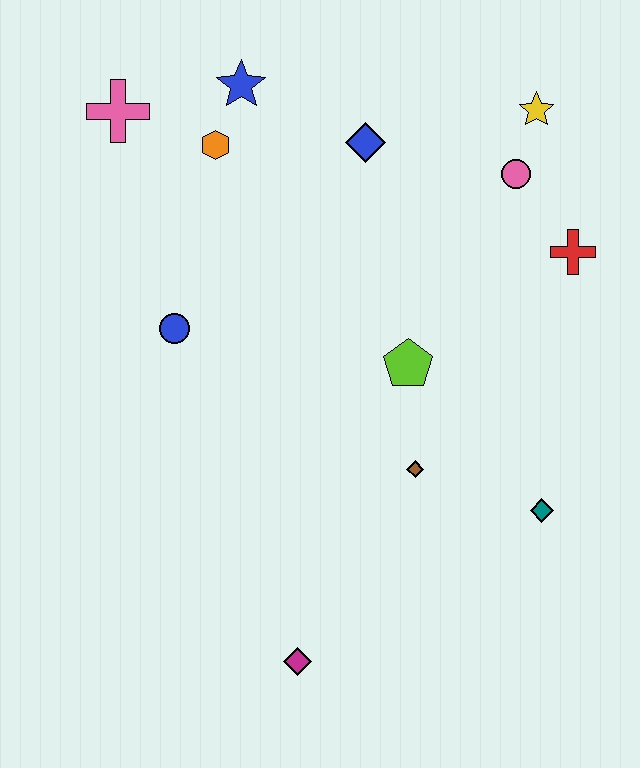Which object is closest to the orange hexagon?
The blue star is closest to the orange hexagon.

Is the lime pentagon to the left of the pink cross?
No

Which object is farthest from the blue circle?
The yellow star is farthest from the blue circle.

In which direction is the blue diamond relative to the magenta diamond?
The blue diamond is above the magenta diamond.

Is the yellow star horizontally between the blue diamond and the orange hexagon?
No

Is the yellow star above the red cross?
Yes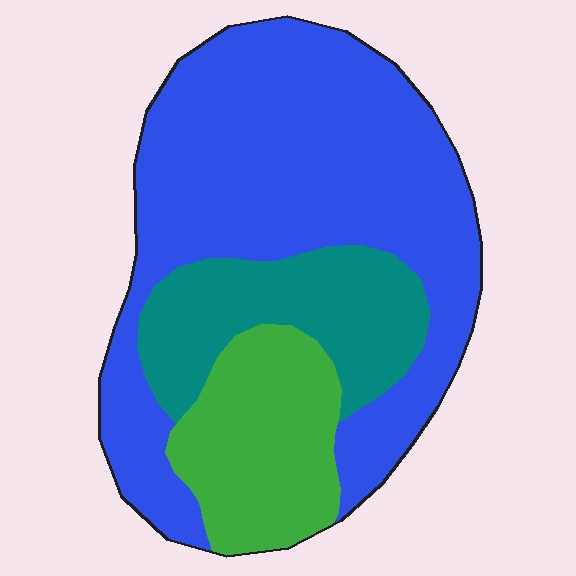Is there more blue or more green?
Blue.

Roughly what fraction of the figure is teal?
Teal takes up less than a quarter of the figure.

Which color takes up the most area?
Blue, at roughly 60%.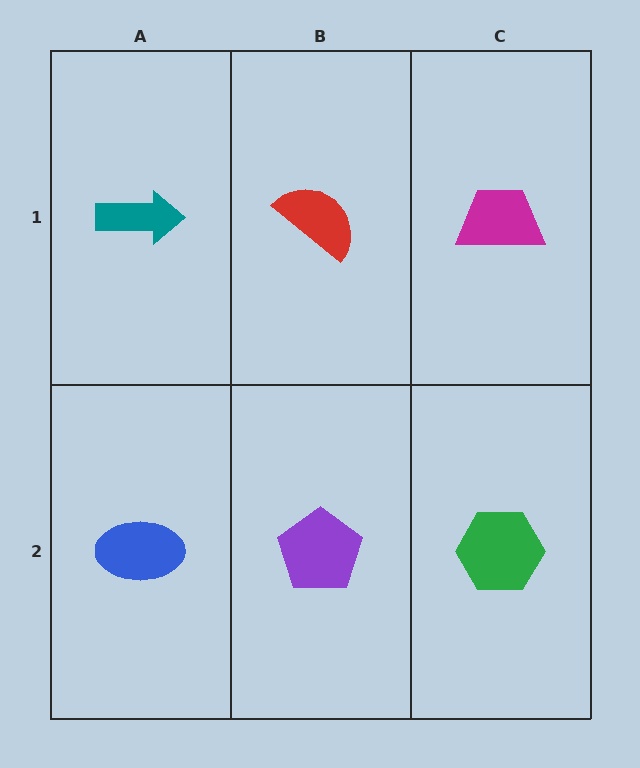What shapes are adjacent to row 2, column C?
A magenta trapezoid (row 1, column C), a purple pentagon (row 2, column B).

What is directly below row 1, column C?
A green hexagon.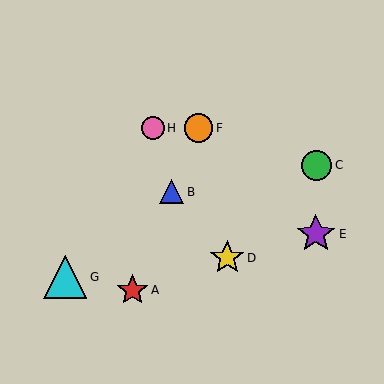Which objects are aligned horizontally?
Objects F, H are aligned horizontally.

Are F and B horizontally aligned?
No, F is at y≈128 and B is at y≈192.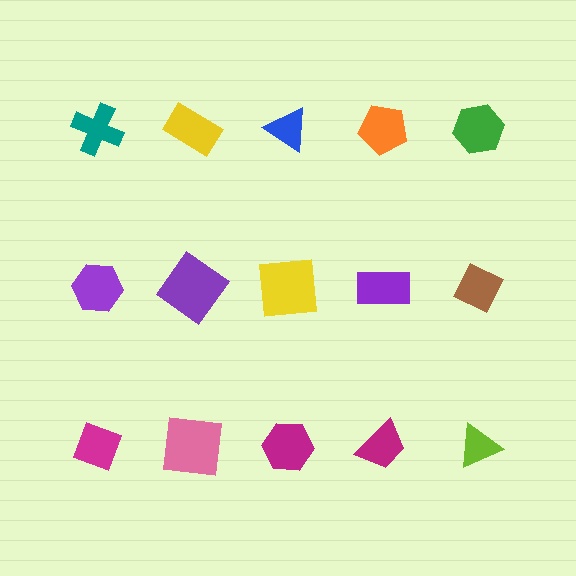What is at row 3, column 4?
A magenta trapezoid.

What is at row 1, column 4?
An orange pentagon.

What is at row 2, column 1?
A purple hexagon.